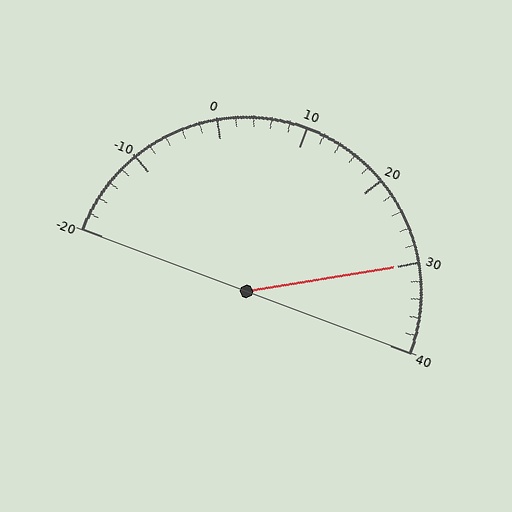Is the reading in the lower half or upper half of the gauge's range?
The reading is in the upper half of the range (-20 to 40).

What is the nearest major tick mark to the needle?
The nearest major tick mark is 30.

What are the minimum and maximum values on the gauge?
The gauge ranges from -20 to 40.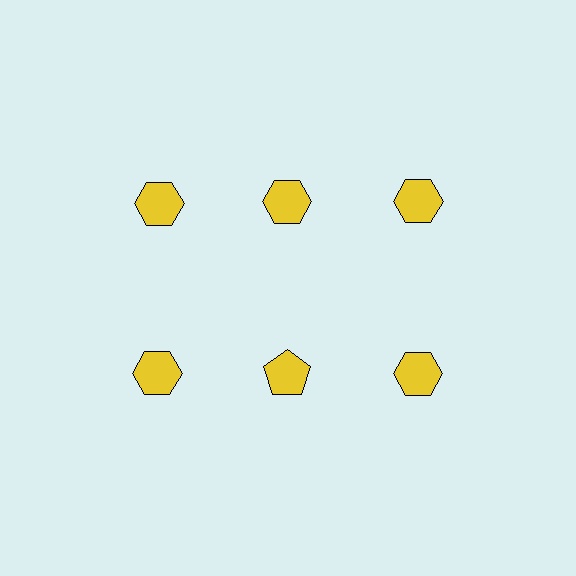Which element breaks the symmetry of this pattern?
The yellow pentagon in the second row, second from left column breaks the symmetry. All other shapes are yellow hexagons.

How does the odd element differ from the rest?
It has a different shape: pentagon instead of hexagon.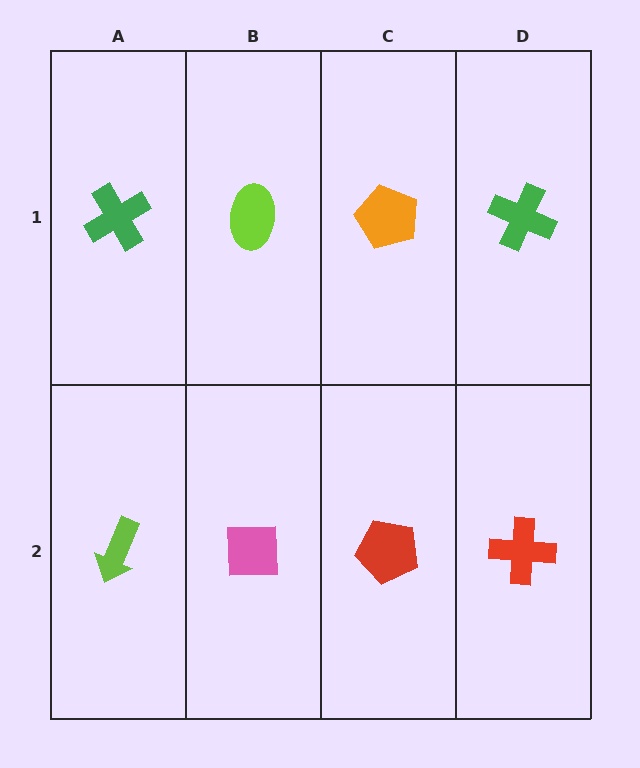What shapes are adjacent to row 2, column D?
A green cross (row 1, column D), a red pentagon (row 2, column C).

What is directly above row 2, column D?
A green cross.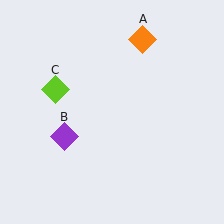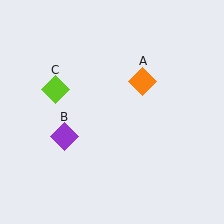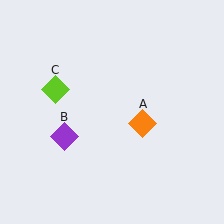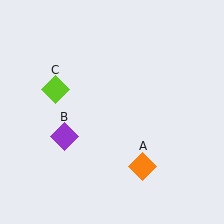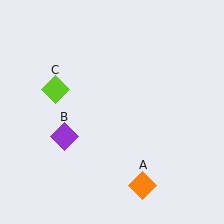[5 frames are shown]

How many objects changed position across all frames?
1 object changed position: orange diamond (object A).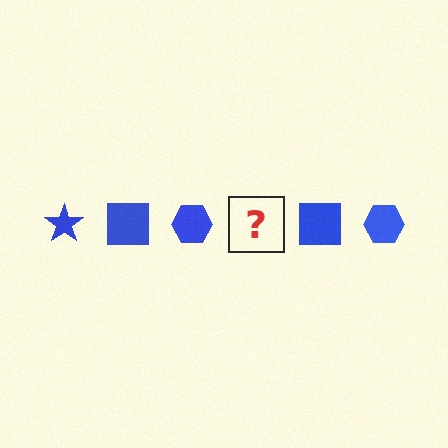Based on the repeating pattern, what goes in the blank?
The blank should be a blue star.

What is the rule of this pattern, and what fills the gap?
The rule is that the pattern cycles through star, square, hexagon shapes in blue. The gap should be filled with a blue star.